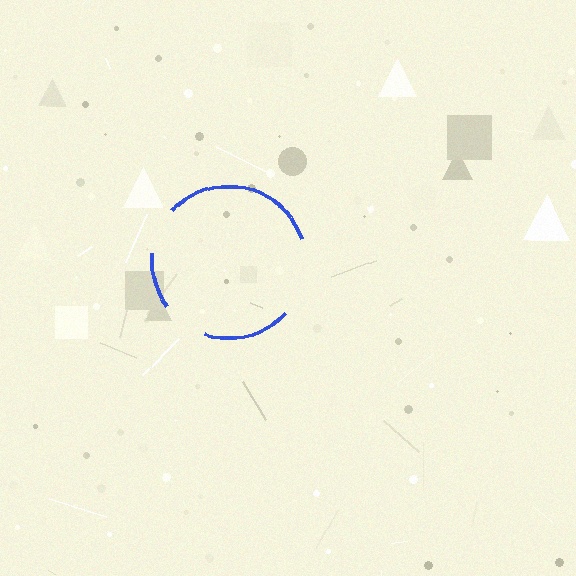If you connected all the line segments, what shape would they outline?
They would outline a circle.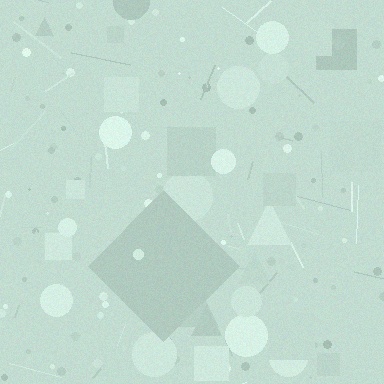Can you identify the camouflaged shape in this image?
The camouflaged shape is a diamond.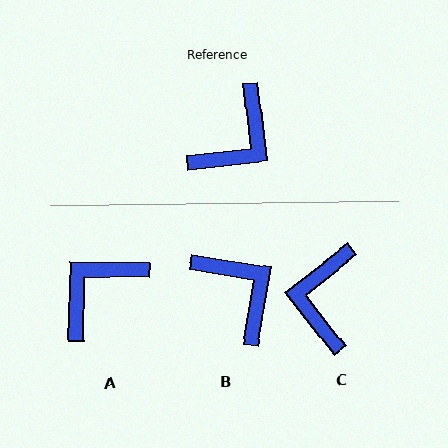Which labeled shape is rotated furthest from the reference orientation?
A, about 172 degrees away.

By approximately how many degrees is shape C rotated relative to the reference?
Approximately 149 degrees clockwise.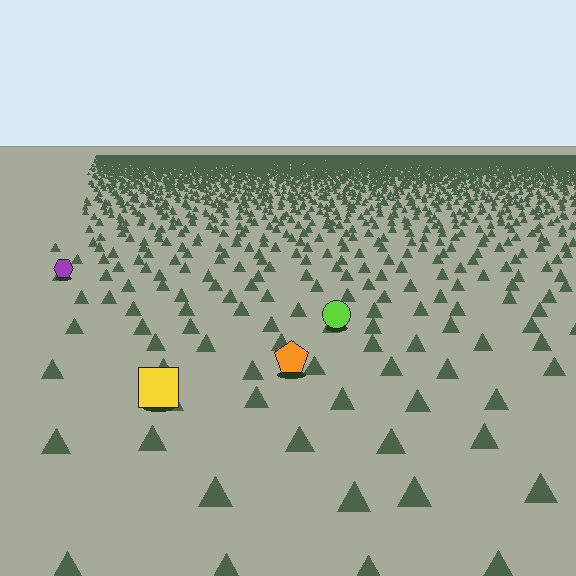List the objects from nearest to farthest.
From nearest to farthest: the yellow square, the orange pentagon, the lime circle, the purple hexagon.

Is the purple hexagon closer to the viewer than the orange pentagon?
No. The orange pentagon is closer — you can tell from the texture gradient: the ground texture is coarser near it.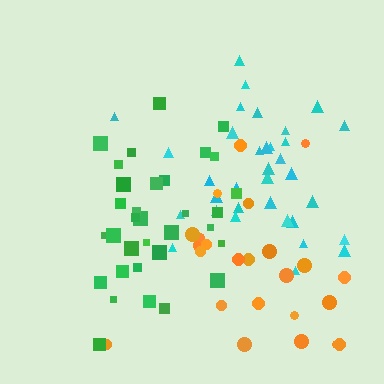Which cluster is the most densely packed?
Cyan.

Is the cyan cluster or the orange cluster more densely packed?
Cyan.